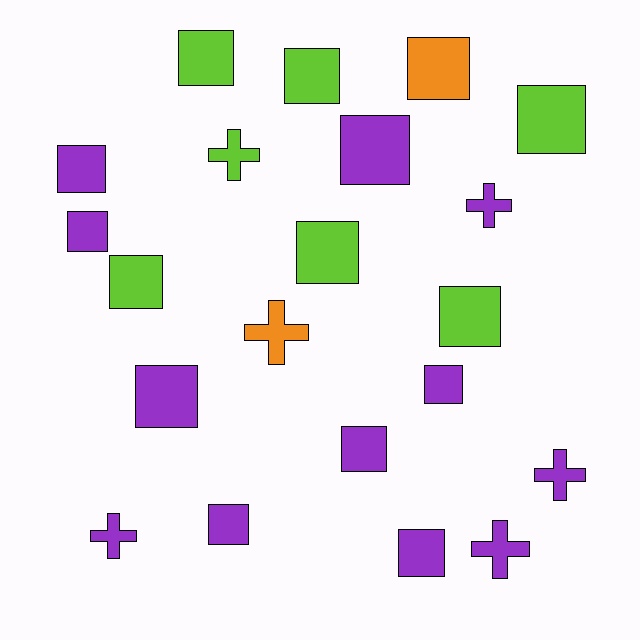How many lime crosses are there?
There is 1 lime cross.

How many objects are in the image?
There are 21 objects.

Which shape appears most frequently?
Square, with 15 objects.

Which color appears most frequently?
Purple, with 12 objects.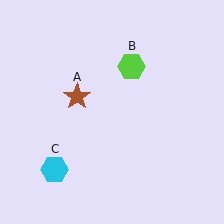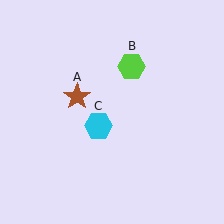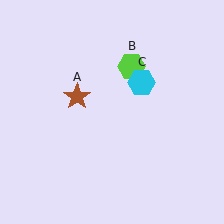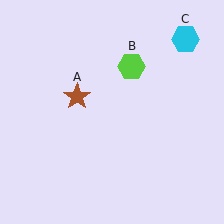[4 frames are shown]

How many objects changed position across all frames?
1 object changed position: cyan hexagon (object C).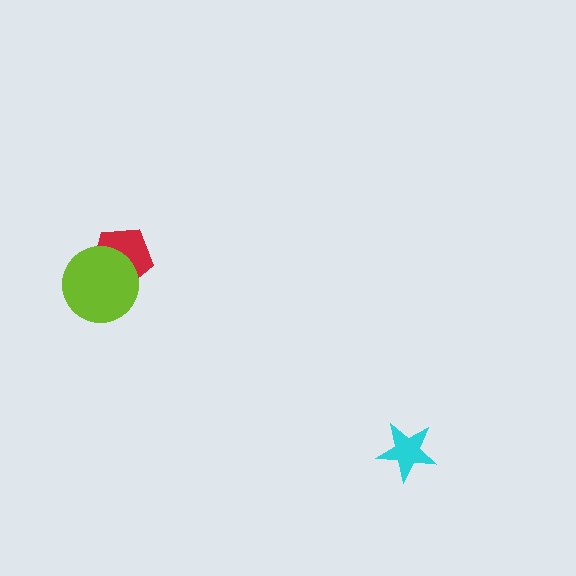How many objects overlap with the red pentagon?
1 object overlaps with the red pentagon.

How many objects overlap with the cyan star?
0 objects overlap with the cyan star.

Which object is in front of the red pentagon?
The lime circle is in front of the red pentagon.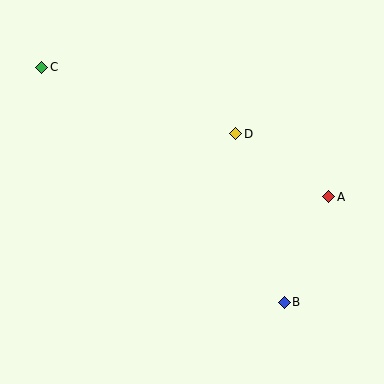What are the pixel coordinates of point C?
Point C is at (42, 67).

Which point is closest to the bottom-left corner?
Point B is closest to the bottom-left corner.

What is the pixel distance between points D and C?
The distance between D and C is 205 pixels.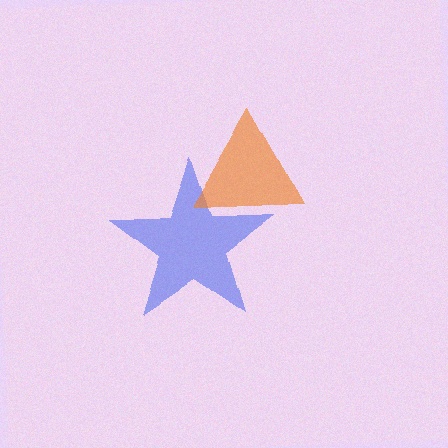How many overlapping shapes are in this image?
There are 2 overlapping shapes in the image.